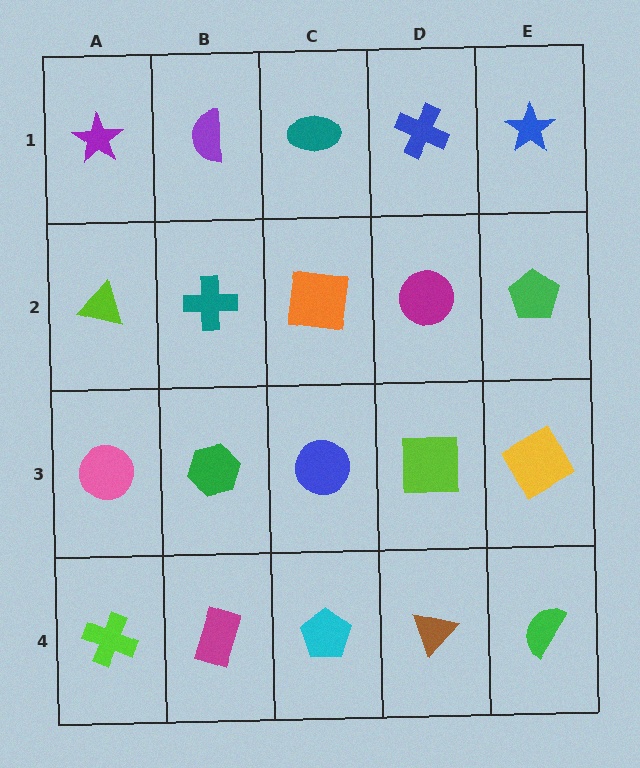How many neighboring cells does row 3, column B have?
4.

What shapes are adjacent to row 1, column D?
A magenta circle (row 2, column D), a teal ellipse (row 1, column C), a blue star (row 1, column E).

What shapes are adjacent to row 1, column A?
A lime triangle (row 2, column A), a purple semicircle (row 1, column B).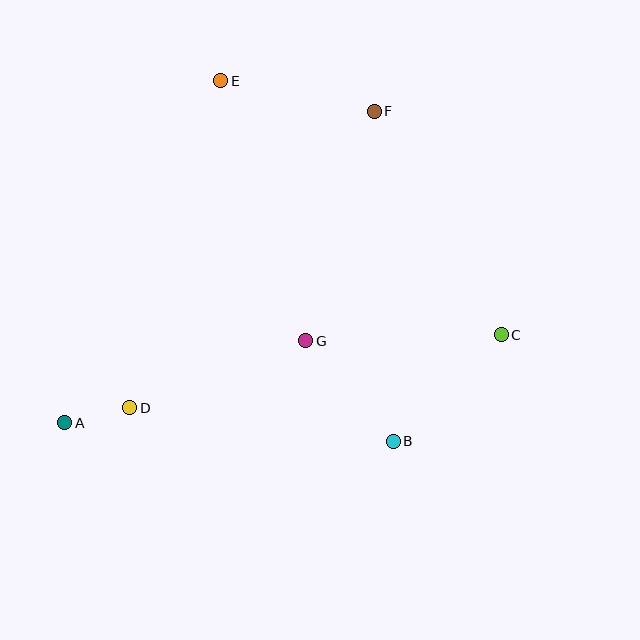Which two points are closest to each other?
Points A and D are closest to each other.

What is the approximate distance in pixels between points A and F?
The distance between A and F is approximately 439 pixels.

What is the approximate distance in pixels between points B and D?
The distance between B and D is approximately 266 pixels.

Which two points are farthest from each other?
Points A and C are farthest from each other.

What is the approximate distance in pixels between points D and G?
The distance between D and G is approximately 188 pixels.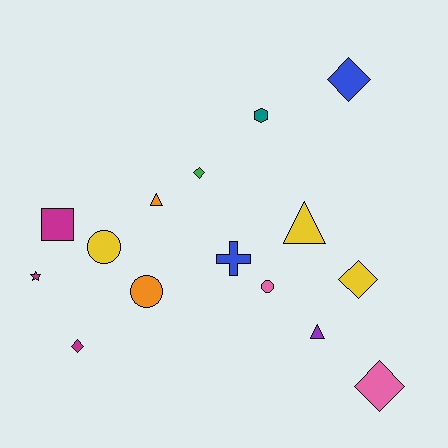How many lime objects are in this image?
There are no lime objects.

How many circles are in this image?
There are 3 circles.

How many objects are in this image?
There are 15 objects.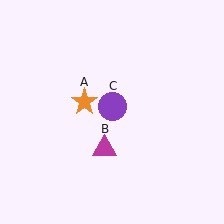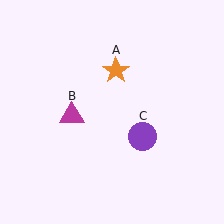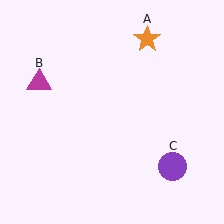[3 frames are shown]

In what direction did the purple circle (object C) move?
The purple circle (object C) moved down and to the right.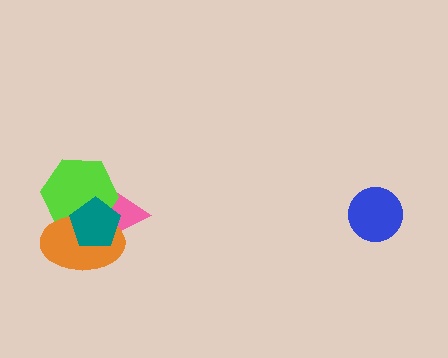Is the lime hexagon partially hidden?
Yes, it is partially covered by another shape.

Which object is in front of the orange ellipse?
The teal pentagon is in front of the orange ellipse.